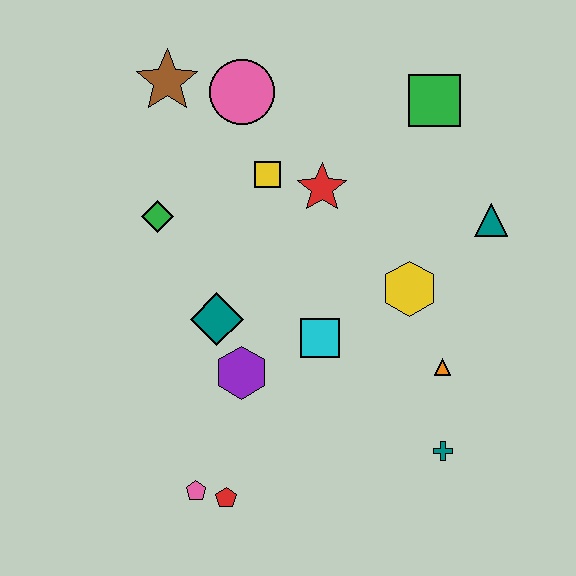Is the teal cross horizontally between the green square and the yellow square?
No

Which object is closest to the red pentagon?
The pink pentagon is closest to the red pentagon.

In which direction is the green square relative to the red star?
The green square is to the right of the red star.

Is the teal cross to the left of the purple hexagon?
No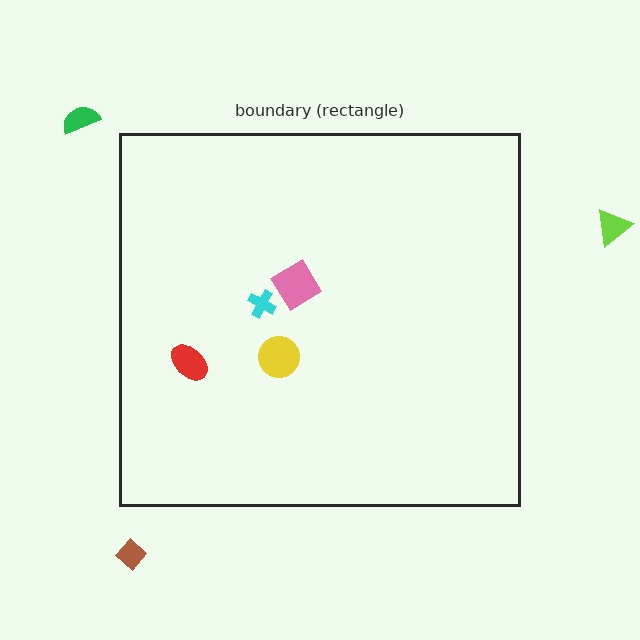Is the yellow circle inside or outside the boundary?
Inside.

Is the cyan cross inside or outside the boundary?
Inside.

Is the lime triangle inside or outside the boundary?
Outside.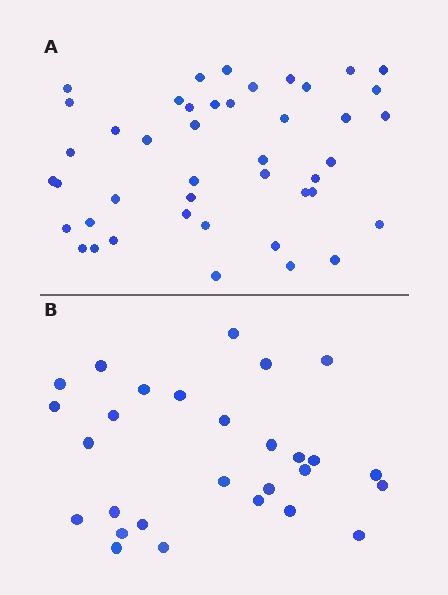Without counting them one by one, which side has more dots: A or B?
Region A (the top region) has more dots.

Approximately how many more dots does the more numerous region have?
Region A has approximately 15 more dots than region B.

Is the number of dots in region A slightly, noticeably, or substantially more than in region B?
Region A has substantially more. The ratio is roughly 1.6 to 1.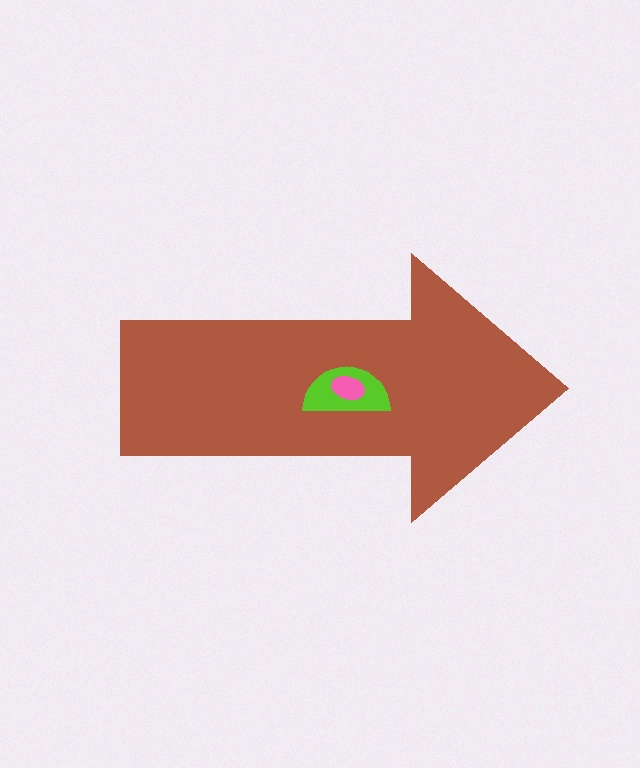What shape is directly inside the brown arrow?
The lime semicircle.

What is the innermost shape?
The pink ellipse.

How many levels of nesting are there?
3.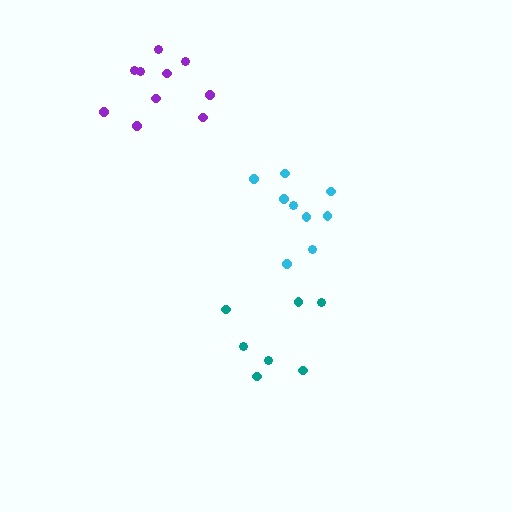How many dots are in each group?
Group 1: 10 dots, Group 2: 9 dots, Group 3: 7 dots (26 total).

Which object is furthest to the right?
The cyan cluster is rightmost.